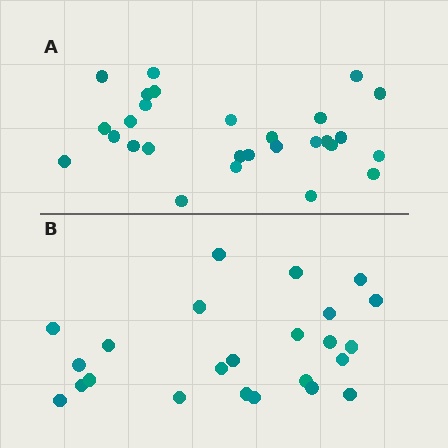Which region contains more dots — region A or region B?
Region A (the top region) has more dots.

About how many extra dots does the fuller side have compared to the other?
Region A has about 4 more dots than region B.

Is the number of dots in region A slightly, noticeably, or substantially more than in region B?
Region A has only slightly more — the two regions are fairly close. The ratio is roughly 1.2 to 1.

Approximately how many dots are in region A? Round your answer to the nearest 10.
About 30 dots. (The exact count is 28, which rounds to 30.)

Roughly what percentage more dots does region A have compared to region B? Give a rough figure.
About 15% more.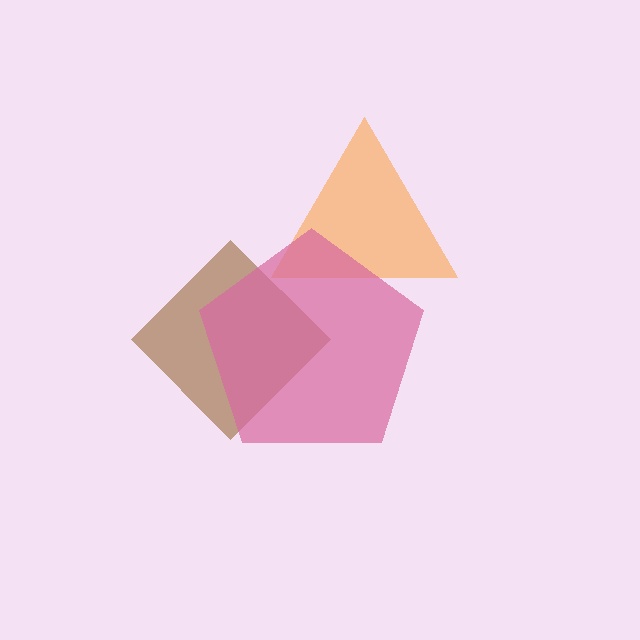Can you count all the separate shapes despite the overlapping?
Yes, there are 3 separate shapes.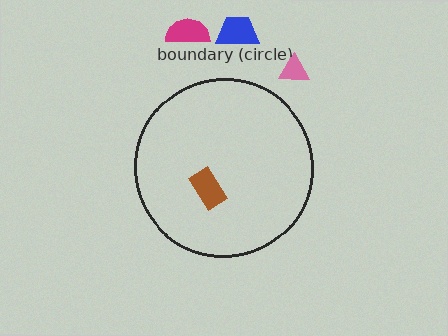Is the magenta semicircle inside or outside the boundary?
Outside.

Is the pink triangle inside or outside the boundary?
Outside.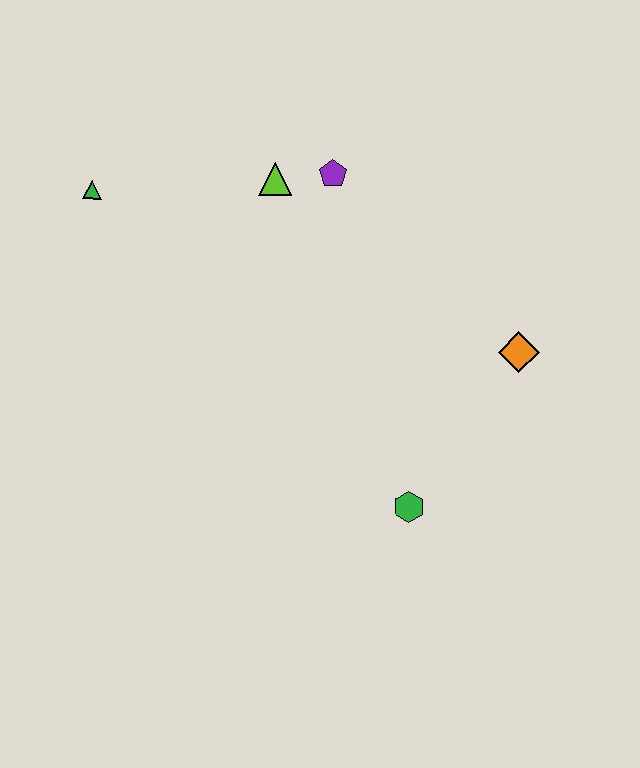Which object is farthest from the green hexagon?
The green triangle is farthest from the green hexagon.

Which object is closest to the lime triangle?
The purple pentagon is closest to the lime triangle.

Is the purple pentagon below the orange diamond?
No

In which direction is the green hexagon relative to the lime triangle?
The green hexagon is below the lime triangle.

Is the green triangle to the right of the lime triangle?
No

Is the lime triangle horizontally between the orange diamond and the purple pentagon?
No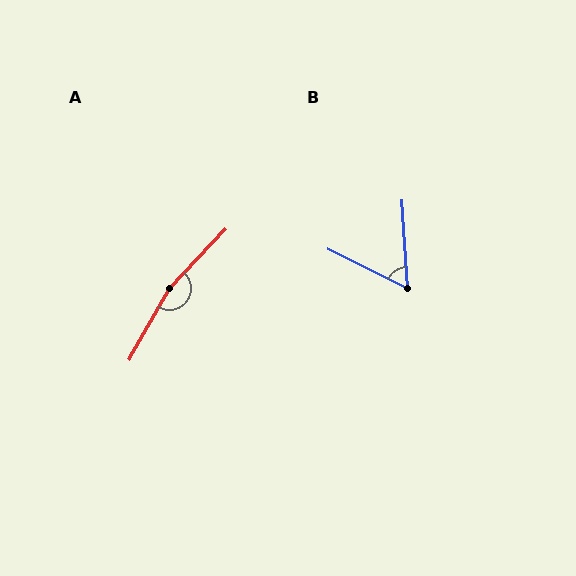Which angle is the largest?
A, at approximately 166 degrees.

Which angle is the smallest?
B, at approximately 60 degrees.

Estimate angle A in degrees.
Approximately 166 degrees.